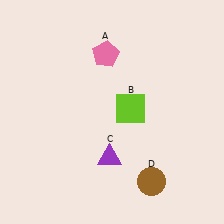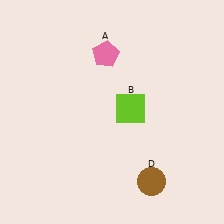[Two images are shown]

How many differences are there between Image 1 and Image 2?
There is 1 difference between the two images.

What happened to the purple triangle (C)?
The purple triangle (C) was removed in Image 2. It was in the bottom-left area of Image 1.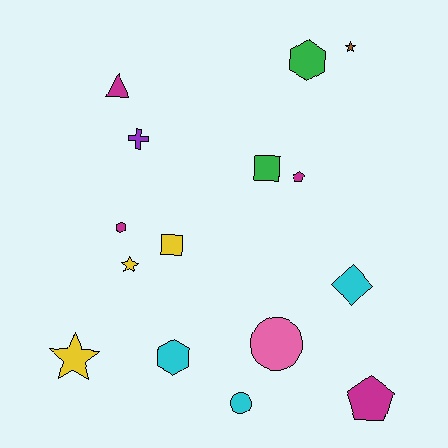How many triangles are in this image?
There is 1 triangle.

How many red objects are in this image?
There are no red objects.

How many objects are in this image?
There are 15 objects.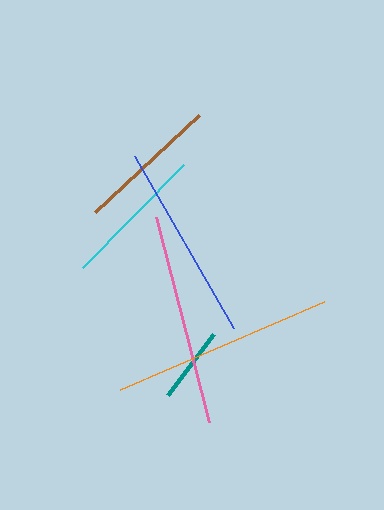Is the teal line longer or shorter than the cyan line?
The cyan line is longer than the teal line.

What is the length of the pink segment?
The pink segment is approximately 212 pixels long.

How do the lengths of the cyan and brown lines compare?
The cyan and brown lines are approximately the same length.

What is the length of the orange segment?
The orange segment is approximately 222 pixels long.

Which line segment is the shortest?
The teal line is the shortest at approximately 77 pixels.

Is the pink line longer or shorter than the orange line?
The orange line is longer than the pink line.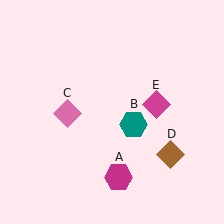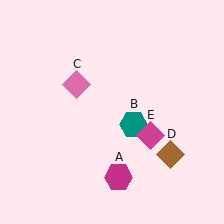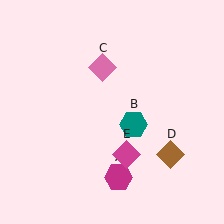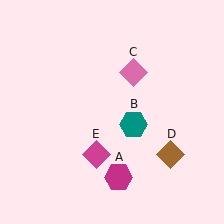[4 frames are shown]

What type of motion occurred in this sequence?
The pink diamond (object C), magenta diamond (object E) rotated clockwise around the center of the scene.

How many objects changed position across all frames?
2 objects changed position: pink diamond (object C), magenta diamond (object E).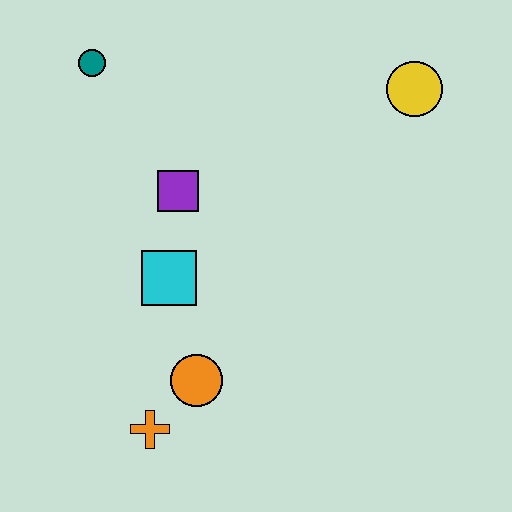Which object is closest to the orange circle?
The orange cross is closest to the orange circle.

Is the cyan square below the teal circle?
Yes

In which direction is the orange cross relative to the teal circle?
The orange cross is below the teal circle.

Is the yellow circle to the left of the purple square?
No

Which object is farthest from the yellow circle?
The orange cross is farthest from the yellow circle.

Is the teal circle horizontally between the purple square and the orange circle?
No